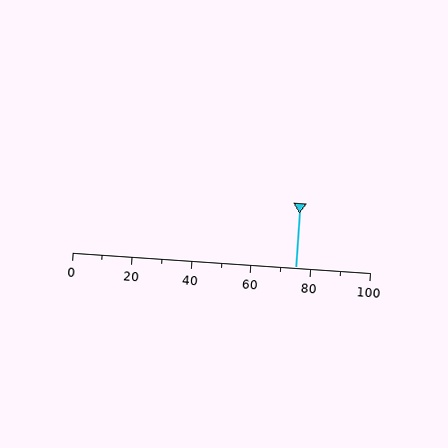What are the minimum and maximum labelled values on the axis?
The axis runs from 0 to 100.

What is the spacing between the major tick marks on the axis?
The major ticks are spaced 20 apart.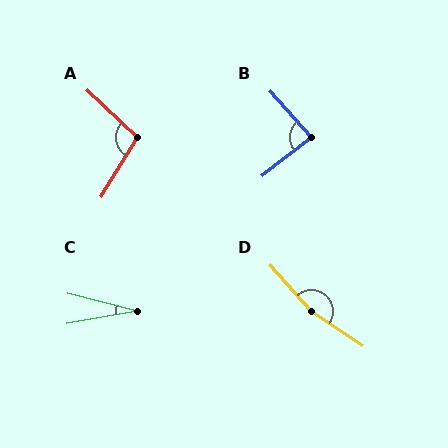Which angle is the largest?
D, at approximately 166 degrees.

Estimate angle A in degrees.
Approximately 102 degrees.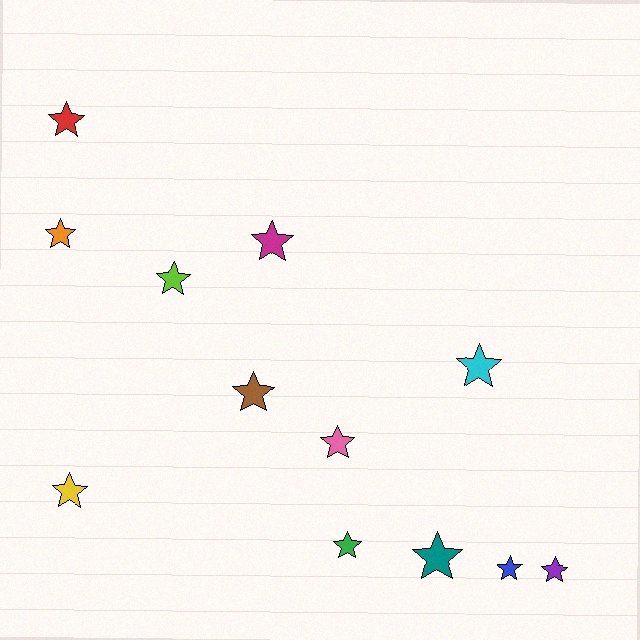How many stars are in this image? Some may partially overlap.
There are 12 stars.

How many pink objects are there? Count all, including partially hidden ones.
There is 1 pink object.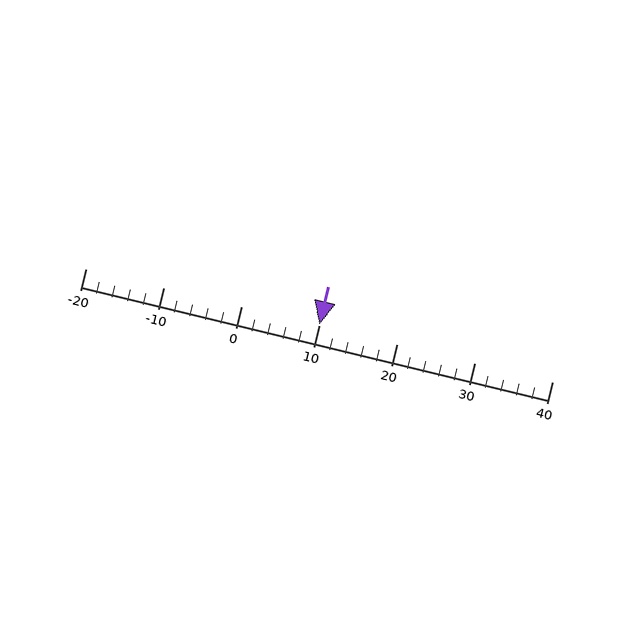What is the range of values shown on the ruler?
The ruler shows values from -20 to 40.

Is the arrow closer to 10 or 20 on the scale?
The arrow is closer to 10.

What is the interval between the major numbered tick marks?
The major tick marks are spaced 10 units apart.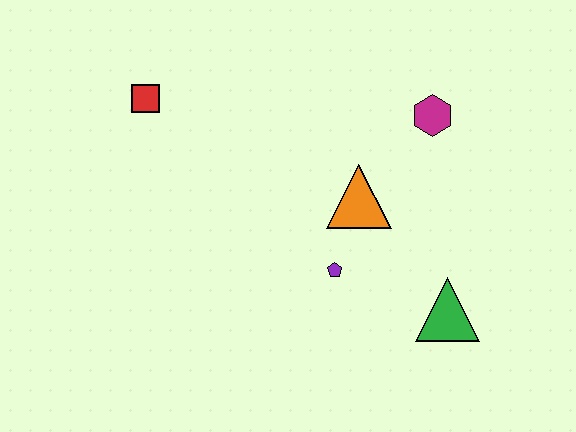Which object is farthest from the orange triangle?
The red square is farthest from the orange triangle.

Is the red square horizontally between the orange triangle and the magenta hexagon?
No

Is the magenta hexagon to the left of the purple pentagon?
No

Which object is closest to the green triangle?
The purple pentagon is closest to the green triangle.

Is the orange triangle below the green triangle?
No